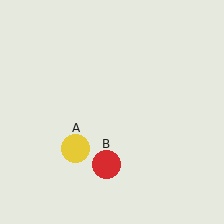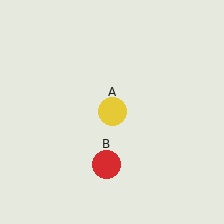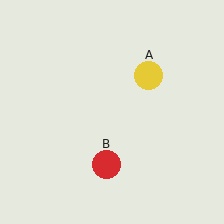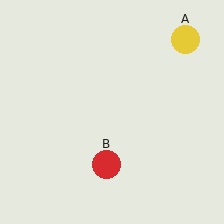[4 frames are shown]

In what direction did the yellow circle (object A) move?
The yellow circle (object A) moved up and to the right.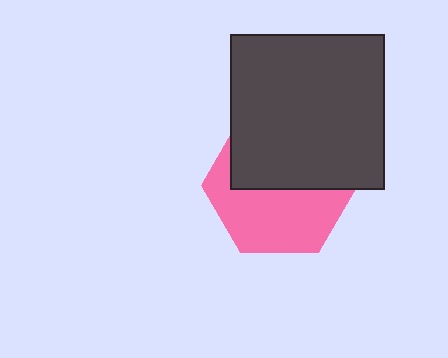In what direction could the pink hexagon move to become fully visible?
The pink hexagon could move down. That would shift it out from behind the dark gray square entirely.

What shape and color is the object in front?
The object in front is a dark gray square.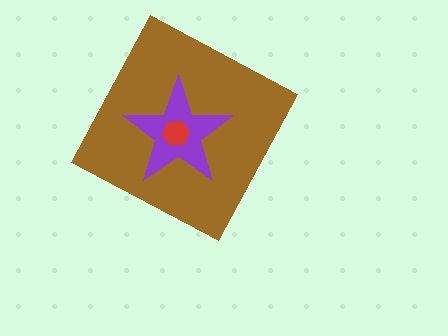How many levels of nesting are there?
3.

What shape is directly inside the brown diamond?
The purple star.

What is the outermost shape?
The brown diamond.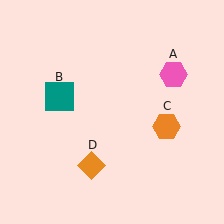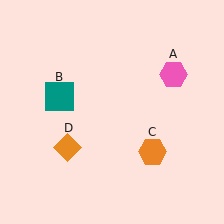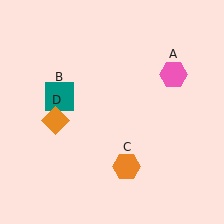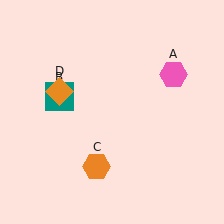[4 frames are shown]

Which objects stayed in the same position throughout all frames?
Pink hexagon (object A) and teal square (object B) remained stationary.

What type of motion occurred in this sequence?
The orange hexagon (object C), orange diamond (object D) rotated clockwise around the center of the scene.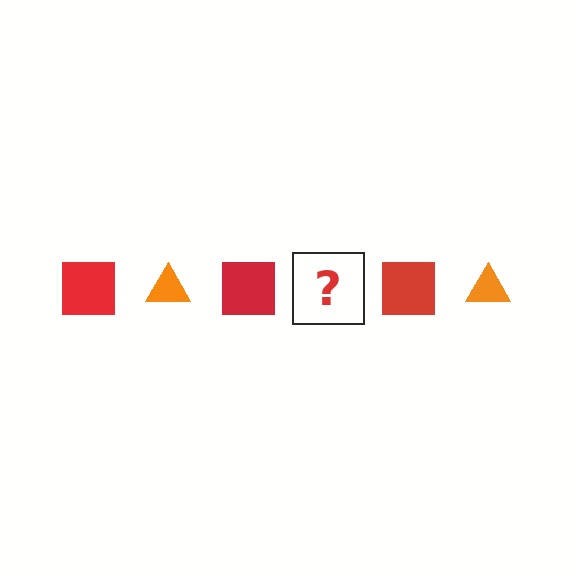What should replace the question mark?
The question mark should be replaced with an orange triangle.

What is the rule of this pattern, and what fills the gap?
The rule is that the pattern alternates between red square and orange triangle. The gap should be filled with an orange triangle.